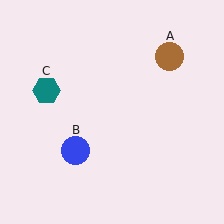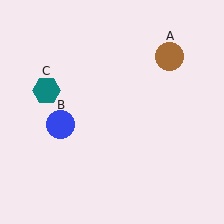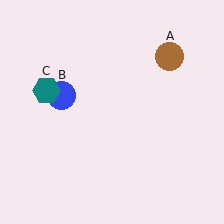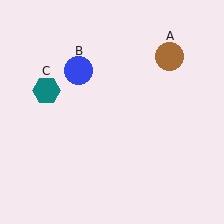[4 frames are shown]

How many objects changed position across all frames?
1 object changed position: blue circle (object B).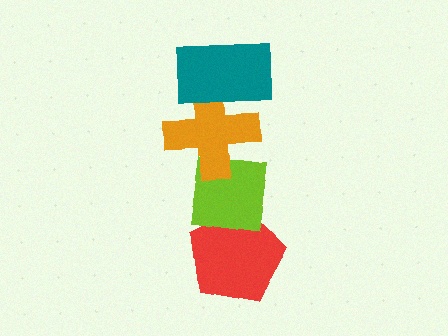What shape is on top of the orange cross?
The teal rectangle is on top of the orange cross.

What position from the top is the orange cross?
The orange cross is 2nd from the top.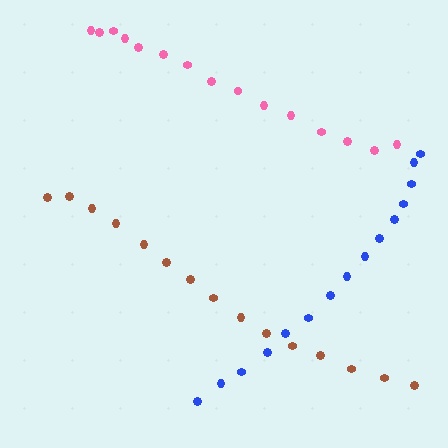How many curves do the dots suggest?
There are 3 distinct paths.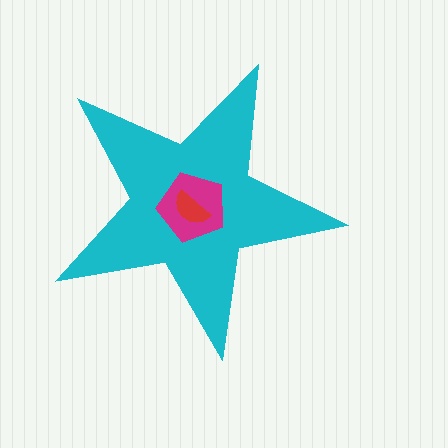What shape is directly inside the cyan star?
The magenta pentagon.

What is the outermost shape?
The cyan star.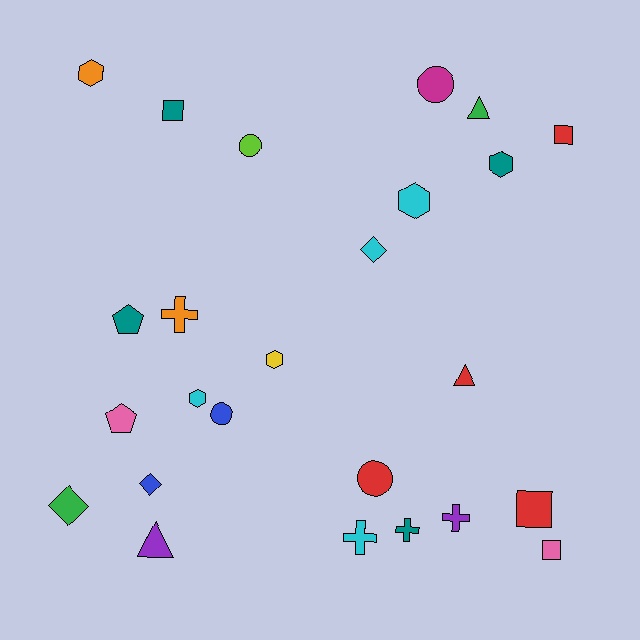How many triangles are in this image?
There are 3 triangles.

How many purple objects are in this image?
There are 2 purple objects.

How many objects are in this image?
There are 25 objects.